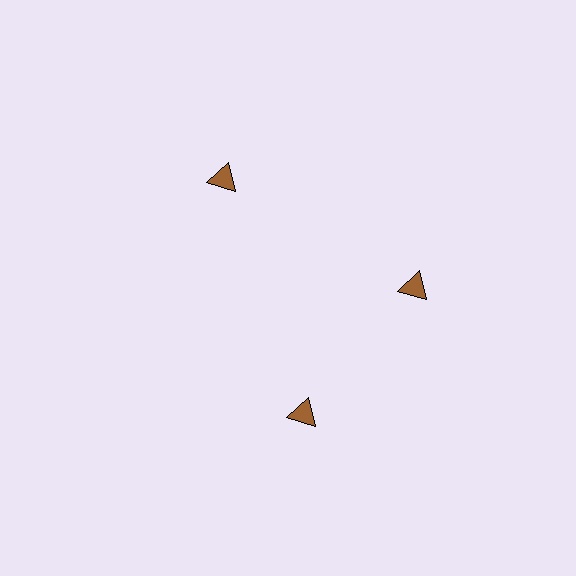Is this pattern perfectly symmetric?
No. The 3 brown triangles are arranged in a ring, but one element near the 7 o'clock position is rotated out of alignment along the ring, breaking the 3-fold rotational symmetry.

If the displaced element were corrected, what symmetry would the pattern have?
It would have 3-fold rotational symmetry — the pattern would map onto itself every 120 degrees.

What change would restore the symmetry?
The symmetry would be restored by rotating it back into even spacing with its neighbors so that all 3 triangles sit at equal angles and equal distance from the center.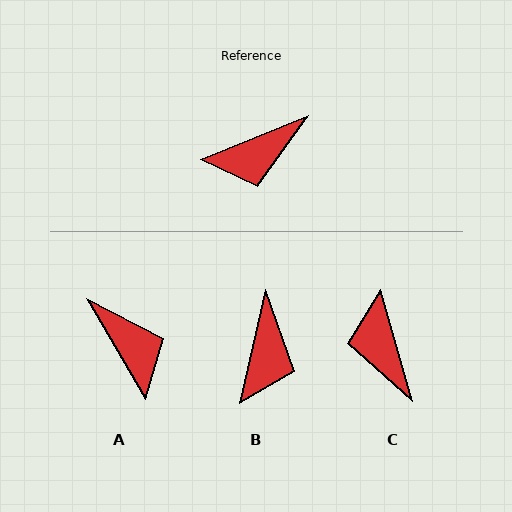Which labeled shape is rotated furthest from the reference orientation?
A, about 98 degrees away.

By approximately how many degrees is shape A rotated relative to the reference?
Approximately 98 degrees counter-clockwise.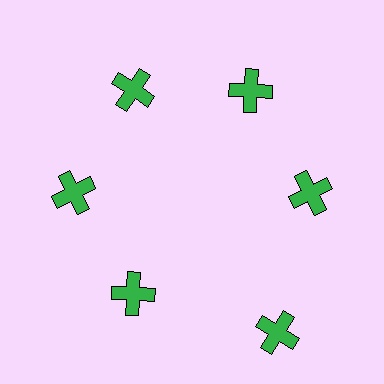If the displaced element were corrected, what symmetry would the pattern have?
It would have 6-fold rotational symmetry — the pattern would map onto itself every 60 degrees.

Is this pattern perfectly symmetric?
No. The 6 green crosses are arranged in a ring, but one element near the 5 o'clock position is pushed outward from the center, breaking the 6-fold rotational symmetry.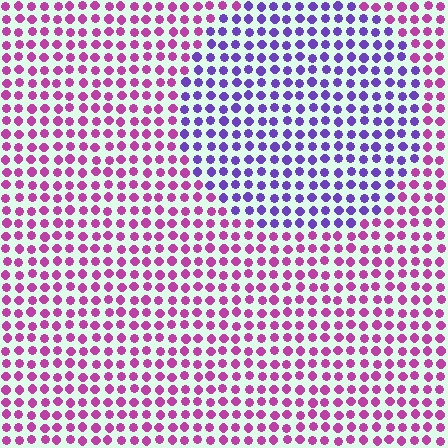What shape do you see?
I see a circle.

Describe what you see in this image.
The image is filled with small magenta elements in a uniform arrangement. A circle-shaped region is visible where the elements are tinted to a slightly different hue, forming a subtle color boundary.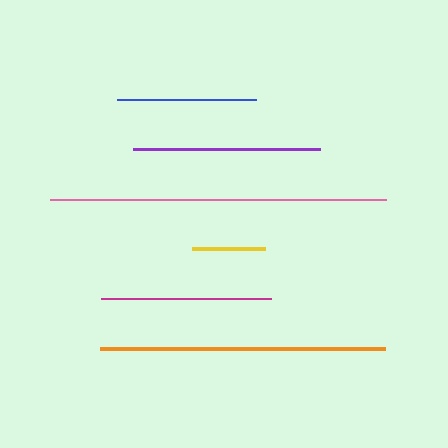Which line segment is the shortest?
The yellow line is the shortest at approximately 72 pixels.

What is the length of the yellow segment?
The yellow segment is approximately 72 pixels long.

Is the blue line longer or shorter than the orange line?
The orange line is longer than the blue line.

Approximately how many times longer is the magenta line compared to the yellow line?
The magenta line is approximately 2.4 times the length of the yellow line.